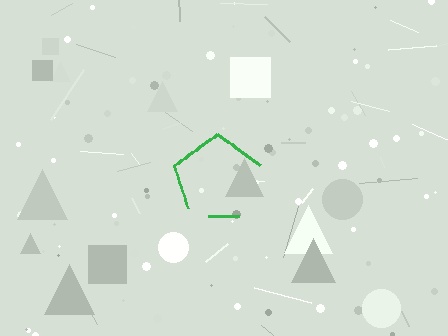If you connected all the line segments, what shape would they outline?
They would outline a pentagon.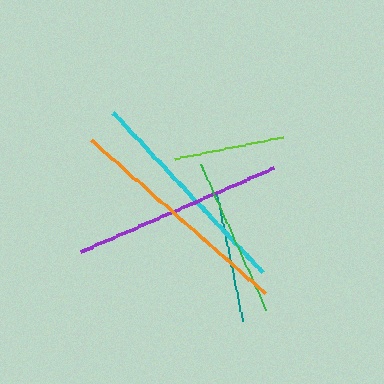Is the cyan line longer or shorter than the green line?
The cyan line is longer than the green line.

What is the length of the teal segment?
The teal segment is approximately 131 pixels long.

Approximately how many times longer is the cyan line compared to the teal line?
The cyan line is approximately 1.7 times the length of the teal line.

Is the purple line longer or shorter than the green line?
The purple line is longer than the green line.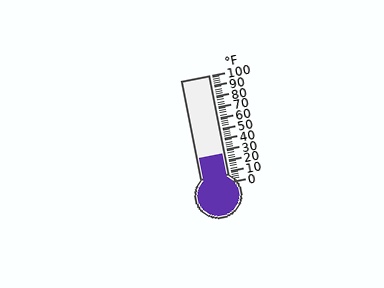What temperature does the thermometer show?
The thermometer shows approximately 26°F.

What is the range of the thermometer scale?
The thermometer scale ranges from 0°F to 100°F.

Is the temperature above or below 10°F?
The temperature is above 10°F.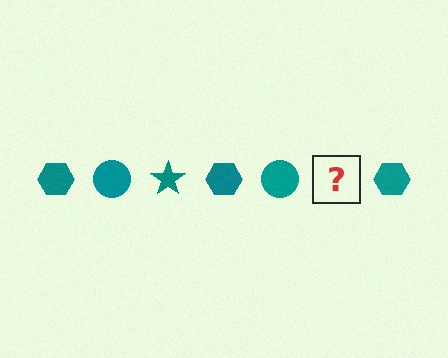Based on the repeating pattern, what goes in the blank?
The blank should be a teal star.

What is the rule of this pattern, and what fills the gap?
The rule is that the pattern cycles through hexagon, circle, star shapes in teal. The gap should be filled with a teal star.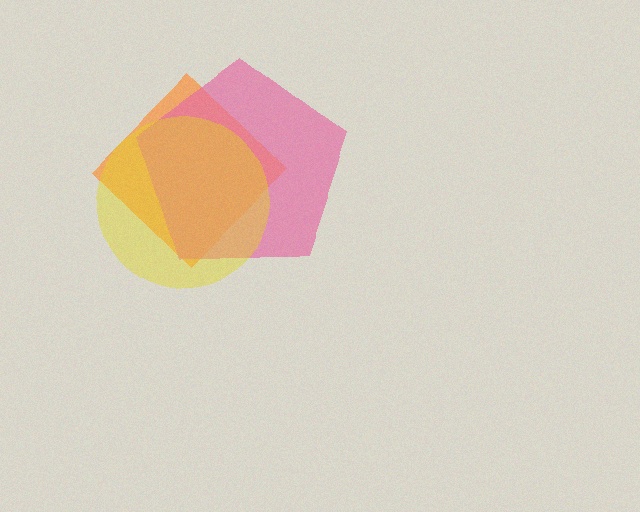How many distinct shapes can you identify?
There are 3 distinct shapes: an orange diamond, a pink pentagon, a yellow circle.